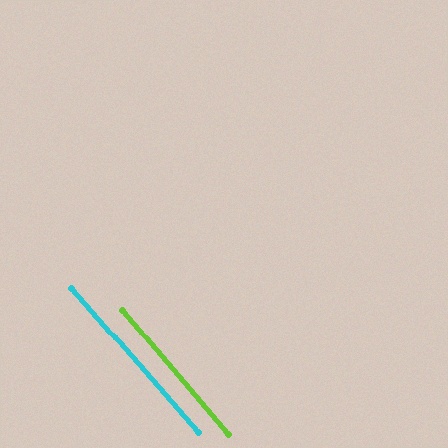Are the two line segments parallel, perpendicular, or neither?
Parallel — their directions differ by only 0.7°.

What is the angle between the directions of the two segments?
Approximately 1 degree.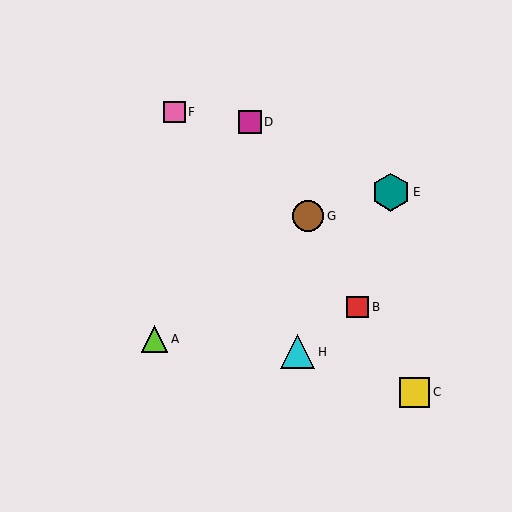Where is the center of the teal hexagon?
The center of the teal hexagon is at (391, 192).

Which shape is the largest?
The teal hexagon (labeled E) is the largest.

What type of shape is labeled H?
Shape H is a cyan triangle.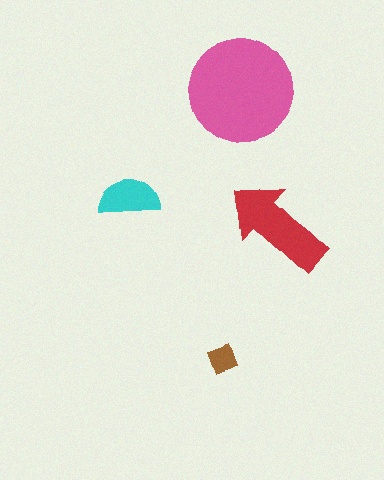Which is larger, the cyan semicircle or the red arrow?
The red arrow.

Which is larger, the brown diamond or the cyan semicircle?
The cyan semicircle.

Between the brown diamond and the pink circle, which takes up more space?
The pink circle.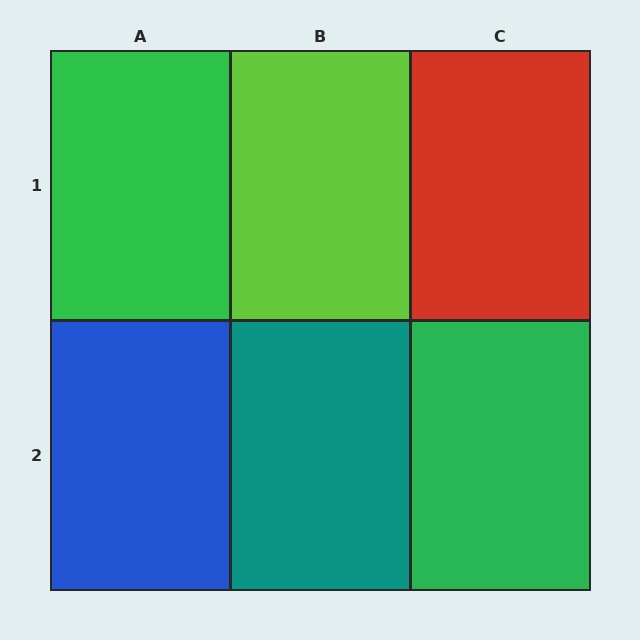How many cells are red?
1 cell is red.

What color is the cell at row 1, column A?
Green.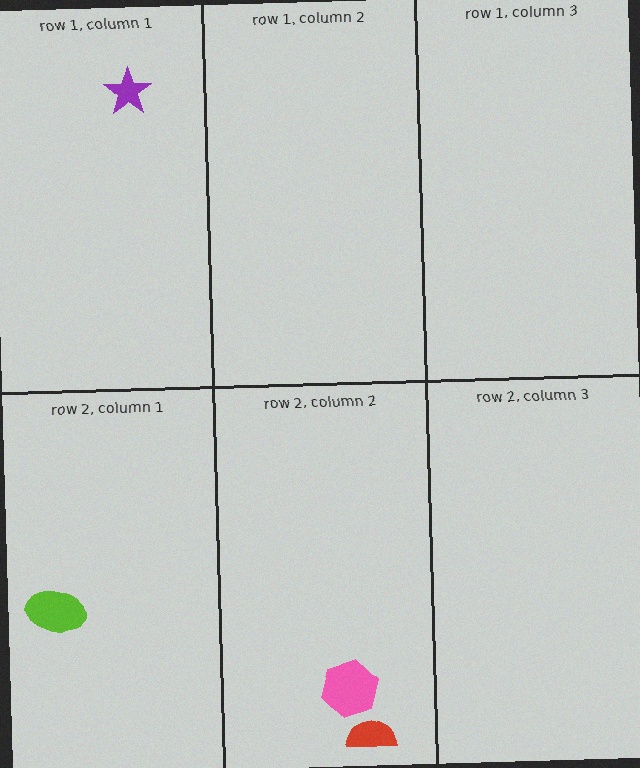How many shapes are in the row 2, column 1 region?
1.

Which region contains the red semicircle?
The row 2, column 2 region.